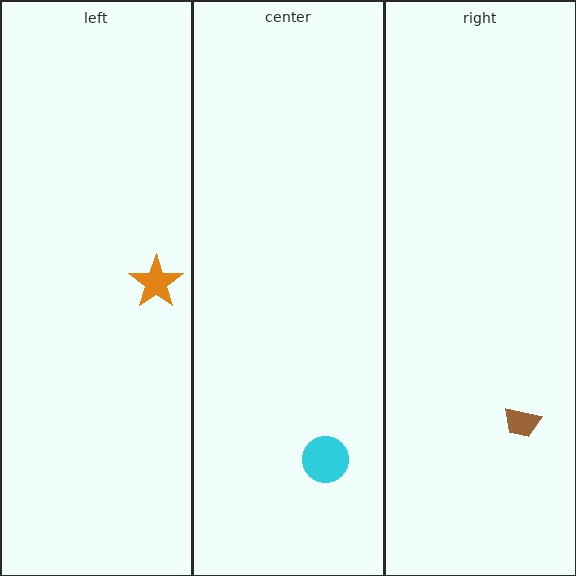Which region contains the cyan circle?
The center region.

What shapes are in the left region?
The orange star.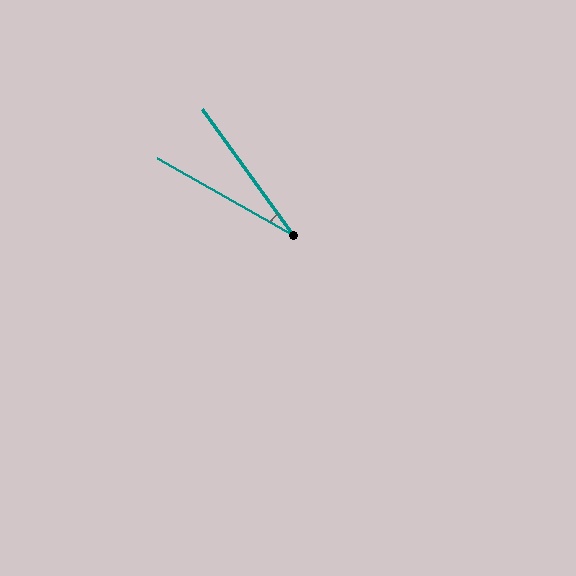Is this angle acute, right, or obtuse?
It is acute.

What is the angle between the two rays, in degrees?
Approximately 25 degrees.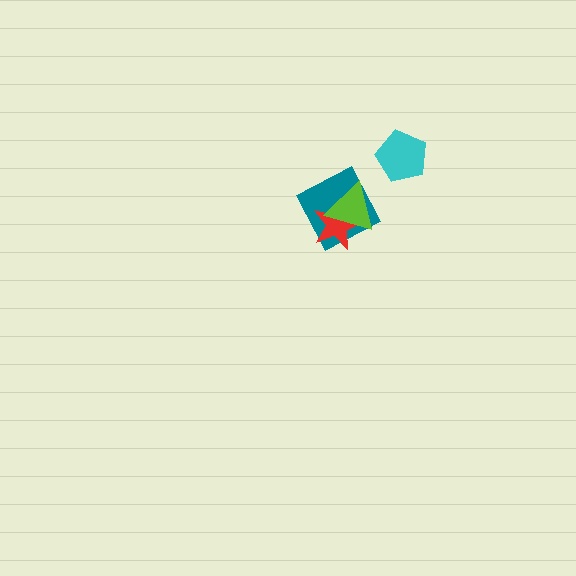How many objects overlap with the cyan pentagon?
0 objects overlap with the cyan pentagon.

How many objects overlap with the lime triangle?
2 objects overlap with the lime triangle.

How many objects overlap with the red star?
2 objects overlap with the red star.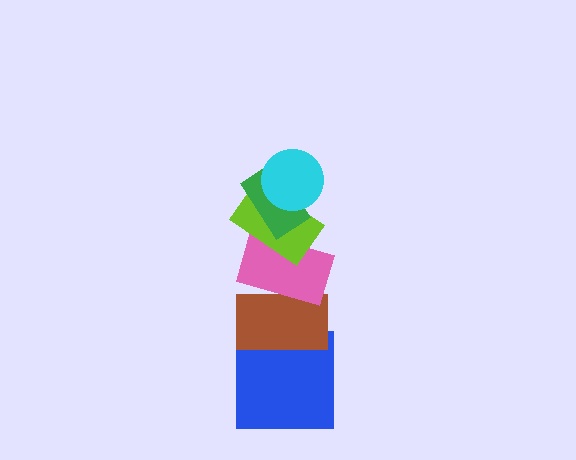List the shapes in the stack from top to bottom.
From top to bottom: the cyan circle, the green rectangle, the lime rectangle, the pink rectangle, the brown rectangle, the blue square.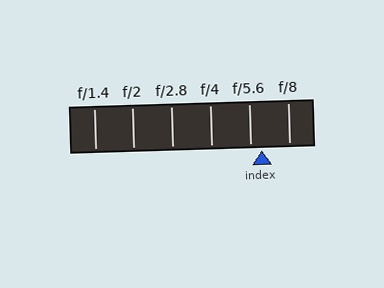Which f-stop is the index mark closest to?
The index mark is closest to f/5.6.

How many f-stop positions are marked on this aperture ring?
There are 6 f-stop positions marked.